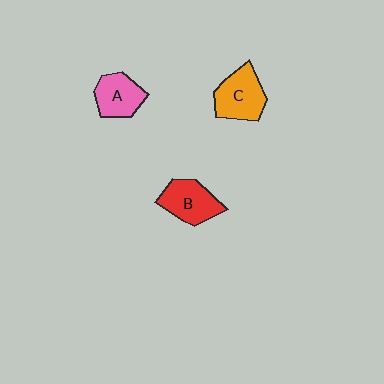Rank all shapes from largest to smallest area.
From largest to smallest: C (orange), B (red), A (pink).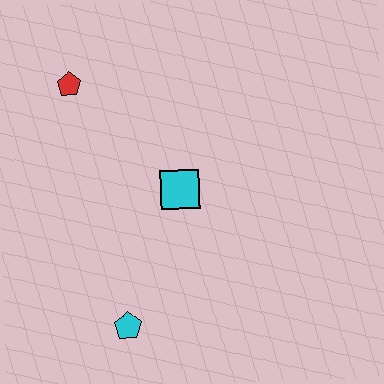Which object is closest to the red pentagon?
The cyan square is closest to the red pentagon.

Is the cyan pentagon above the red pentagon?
No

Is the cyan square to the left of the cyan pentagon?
No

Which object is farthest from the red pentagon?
The cyan pentagon is farthest from the red pentagon.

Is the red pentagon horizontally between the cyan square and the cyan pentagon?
No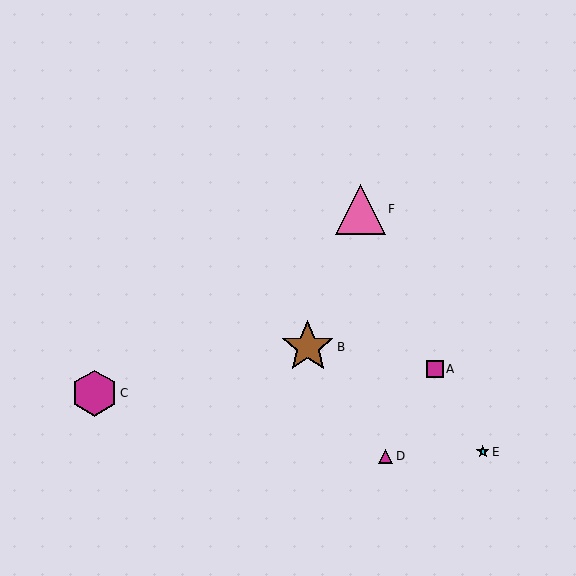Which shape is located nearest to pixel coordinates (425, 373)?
The magenta square (labeled A) at (435, 369) is nearest to that location.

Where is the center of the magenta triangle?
The center of the magenta triangle is at (386, 456).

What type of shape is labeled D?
Shape D is a magenta triangle.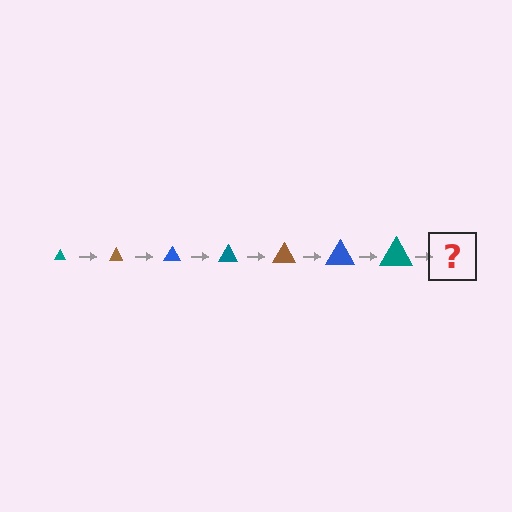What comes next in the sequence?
The next element should be a brown triangle, larger than the previous one.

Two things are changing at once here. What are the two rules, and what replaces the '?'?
The two rules are that the triangle grows larger each step and the color cycles through teal, brown, and blue. The '?' should be a brown triangle, larger than the previous one.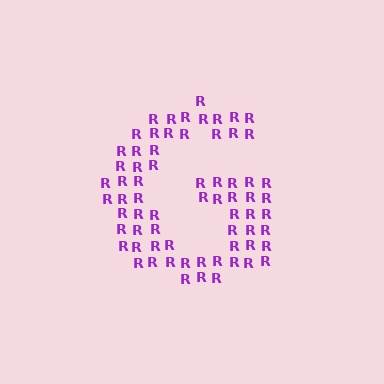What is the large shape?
The large shape is the letter G.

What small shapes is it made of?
It is made of small letter R's.